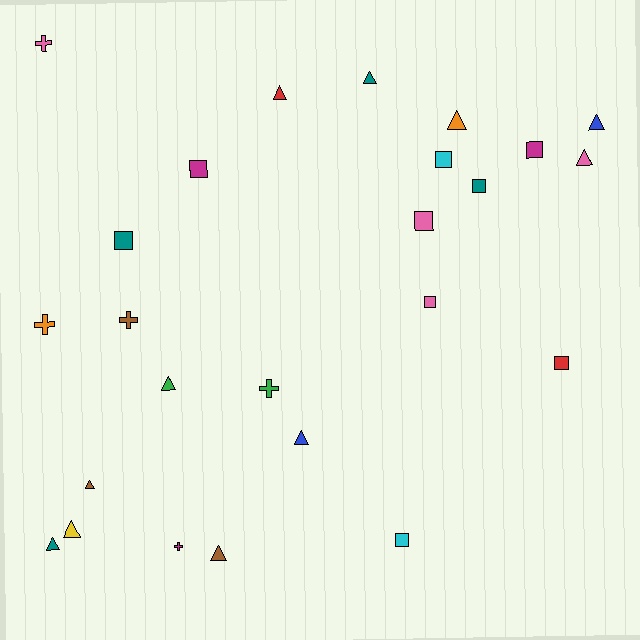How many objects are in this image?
There are 25 objects.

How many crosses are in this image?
There are 5 crosses.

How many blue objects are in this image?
There are 2 blue objects.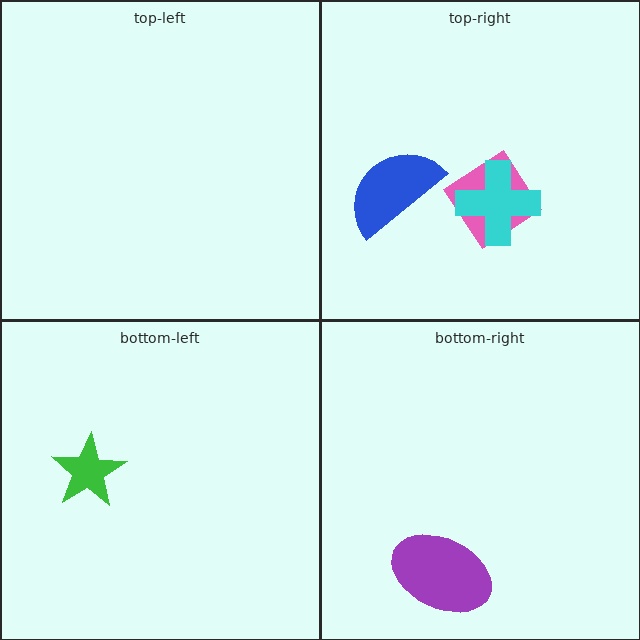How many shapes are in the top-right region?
3.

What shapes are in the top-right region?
The pink diamond, the blue semicircle, the cyan cross.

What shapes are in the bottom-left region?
The green star.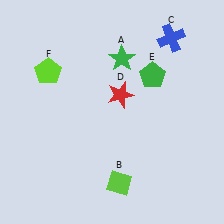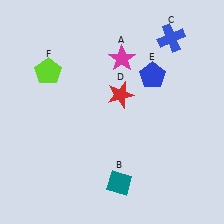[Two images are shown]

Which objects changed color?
A changed from green to magenta. B changed from lime to teal. E changed from green to blue.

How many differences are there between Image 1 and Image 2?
There are 3 differences between the two images.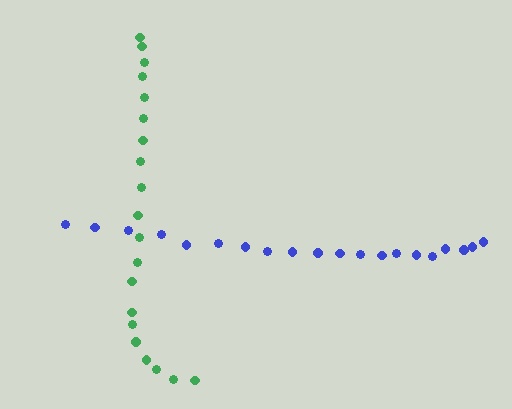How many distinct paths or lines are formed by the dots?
There are 2 distinct paths.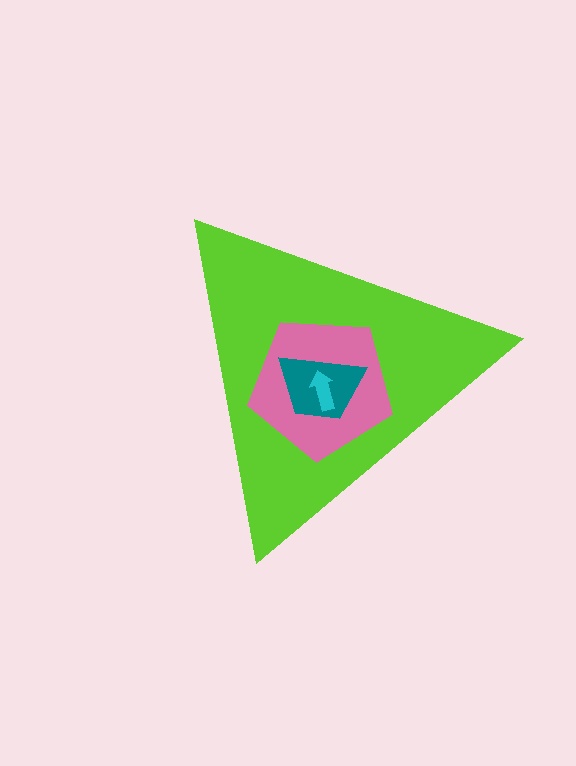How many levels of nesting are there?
4.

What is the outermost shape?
The lime triangle.